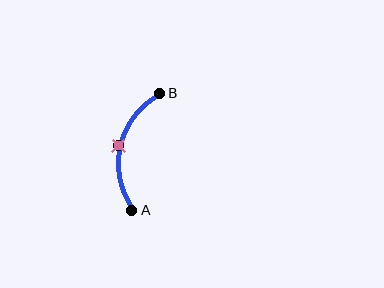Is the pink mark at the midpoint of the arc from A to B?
Yes. The pink mark lies on the arc at equal arc-length from both A and B — it is the arc midpoint.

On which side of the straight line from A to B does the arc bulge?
The arc bulges to the left of the straight line connecting A and B.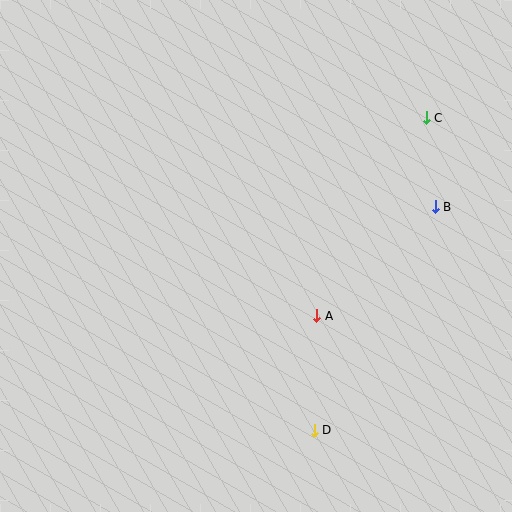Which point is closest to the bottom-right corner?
Point D is closest to the bottom-right corner.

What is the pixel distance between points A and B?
The distance between A and B is 161 pixels.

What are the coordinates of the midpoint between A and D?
The midpoint between A and D is at (316, 373).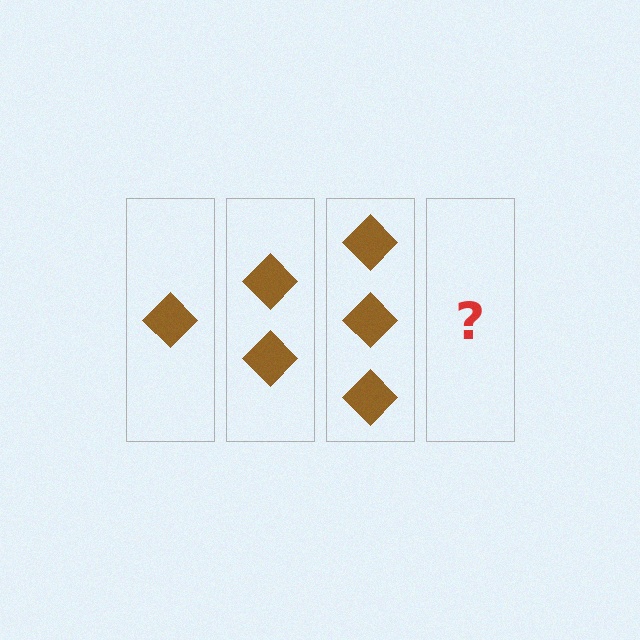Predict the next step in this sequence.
The next step is 4 diamonds.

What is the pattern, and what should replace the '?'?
The pattern is that each step adds one more diamond. The '?' should be 4 diamonds.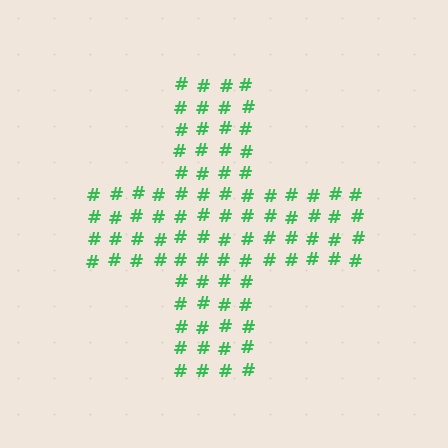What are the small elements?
The small elements are hash symbols.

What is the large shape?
The large shape is a cross.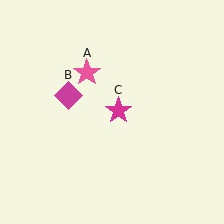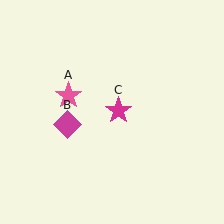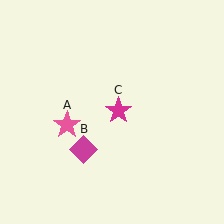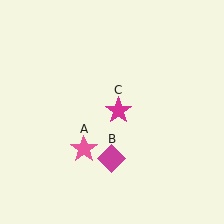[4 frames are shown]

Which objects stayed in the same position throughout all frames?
Magenta star (object C) remained stationary.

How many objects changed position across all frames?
2 objects changed position: pink star (object A), magenta diamond (object B).